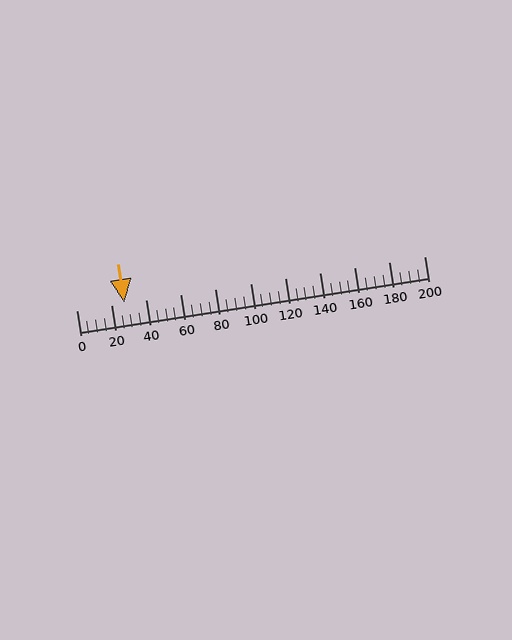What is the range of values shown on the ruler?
The ruler shows values from 0 to 200.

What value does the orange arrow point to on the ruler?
The orange arrow points to approximately 27.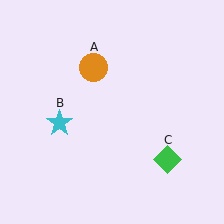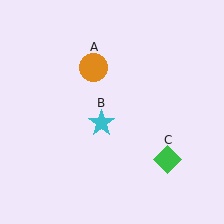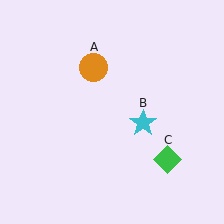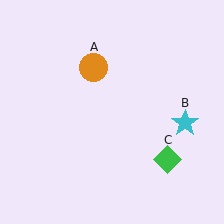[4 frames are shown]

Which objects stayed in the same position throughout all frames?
Orange circle (object A) and green diamond (object C) remained stationary.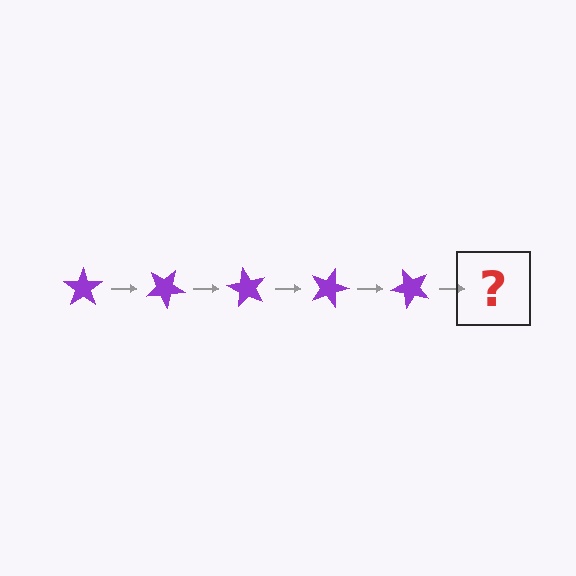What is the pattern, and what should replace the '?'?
The pattern is that the star rotates 30 degrees each step. The '?' should be a purple star rotated 150 degrees.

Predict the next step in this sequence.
The next step is a purple star rotated 150 degrees.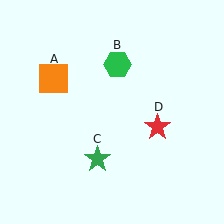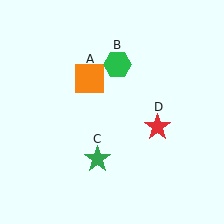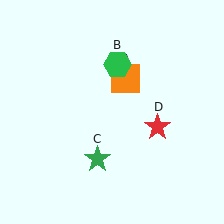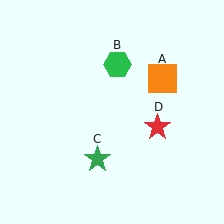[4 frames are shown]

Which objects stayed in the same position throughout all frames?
Green hexagon (object B) and green star (object C) and red star (object D) remained stationary.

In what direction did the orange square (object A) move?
The orange square (object A) moved right.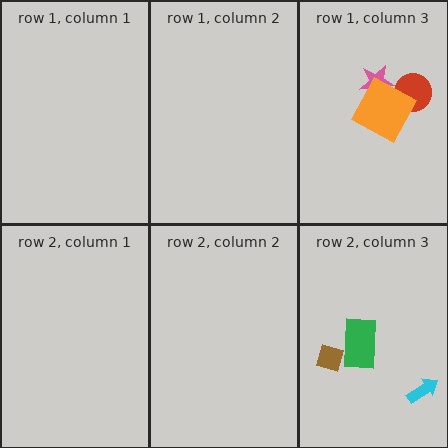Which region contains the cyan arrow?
The row 2, column 3 region.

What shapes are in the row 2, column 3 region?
The brown diamond, the green rectangle, the cyan arrow.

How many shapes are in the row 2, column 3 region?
3.